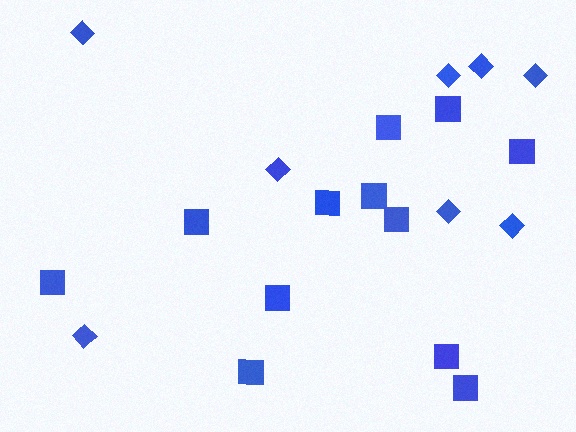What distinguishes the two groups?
There are 2 groups: one group of squares (12) and one group of diamonds (8).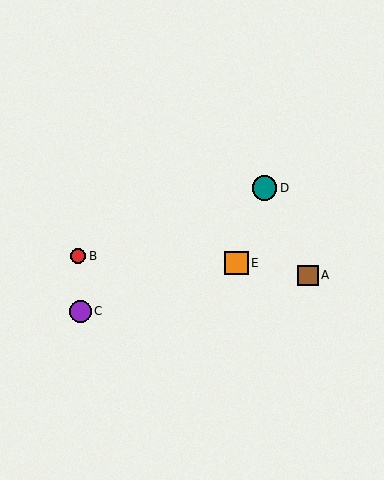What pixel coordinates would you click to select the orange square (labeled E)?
Click at (237, 263) to select the orange square E.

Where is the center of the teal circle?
The center of the teal circle is at (264, 188).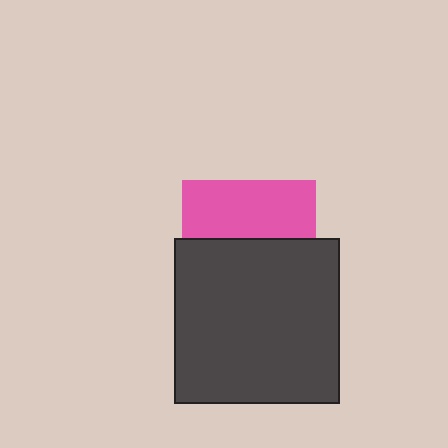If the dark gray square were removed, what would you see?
You would see the complete pink square.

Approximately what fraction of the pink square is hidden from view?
Roughly 57% of the pink square is hidden behind the dark gray square.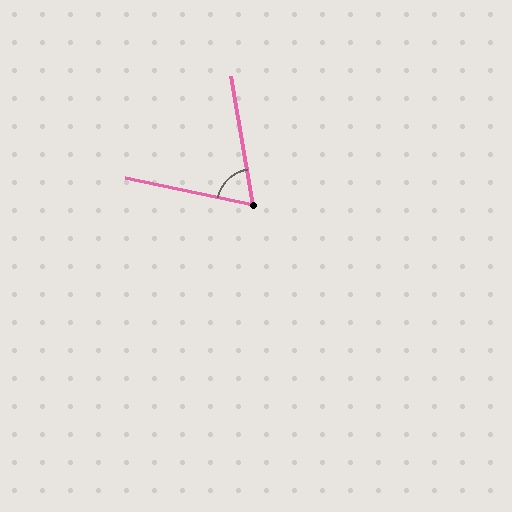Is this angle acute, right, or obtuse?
It is acute.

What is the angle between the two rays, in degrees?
Approximately 68 degrees.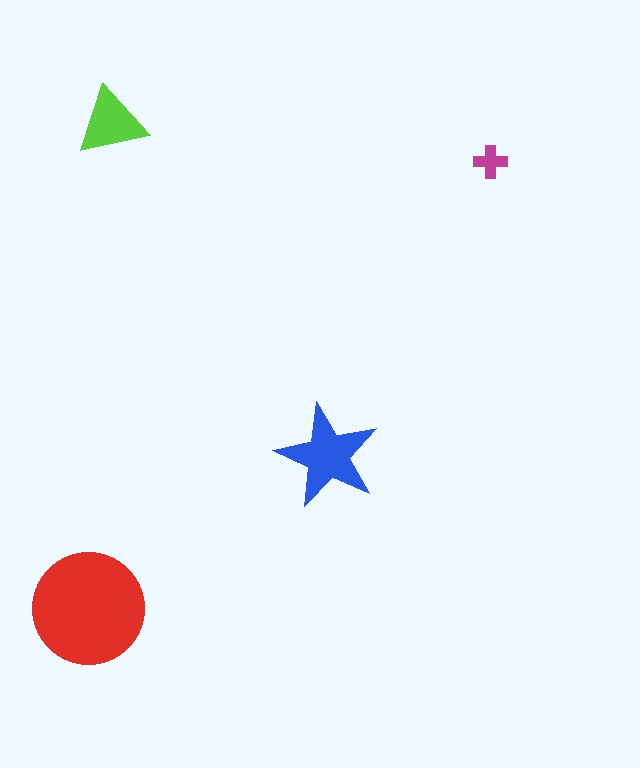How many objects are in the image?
There are 4 objects in the image.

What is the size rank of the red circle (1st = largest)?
1st.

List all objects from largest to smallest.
The red circle, the blue star, the lime triangle, the magenta cross.